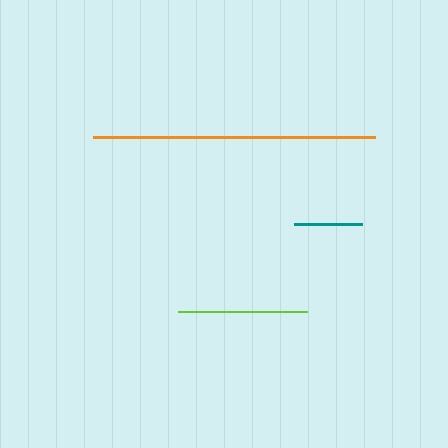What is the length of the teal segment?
The teal segment is approximately 69 pixels long.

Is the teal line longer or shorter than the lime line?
The lime line is longer than the teal line.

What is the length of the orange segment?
The orange segment is approximately 282 pixels long.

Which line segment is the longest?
The orange line is the longest at approximately 282 pixels.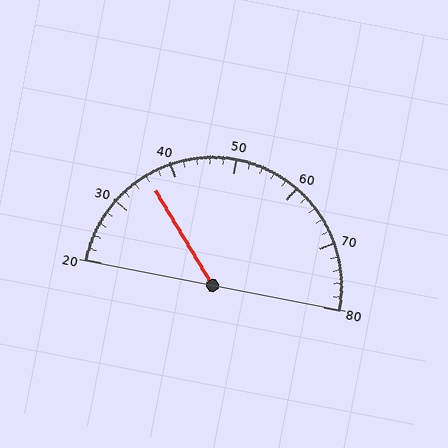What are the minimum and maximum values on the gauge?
The gauge ranges from 20 to 80.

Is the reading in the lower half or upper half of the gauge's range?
The reading is in the lower half of the range (20 to 80).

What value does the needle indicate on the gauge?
The needle indicates approximately 36.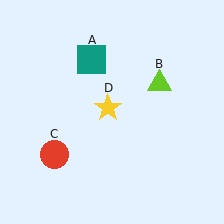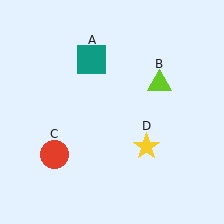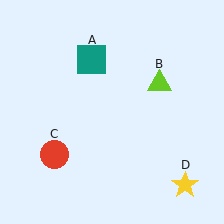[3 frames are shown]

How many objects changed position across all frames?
1 object changed position: yellow star (object D).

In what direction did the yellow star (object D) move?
The yellow star (object D) moved down and to the right.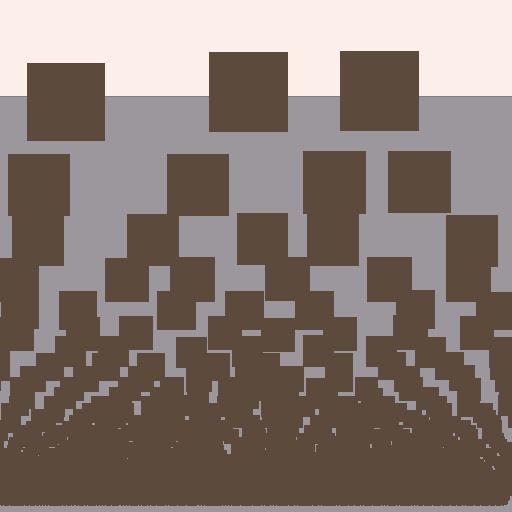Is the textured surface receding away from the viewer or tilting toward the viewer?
The surface appears to tilt toward the viewer. Texture elements get larger and sparser toward the top.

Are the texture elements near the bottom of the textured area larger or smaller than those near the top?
Smaller. The gradient is inverted — elements near the bottom are smaller and denser.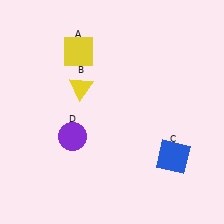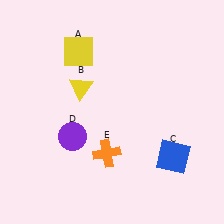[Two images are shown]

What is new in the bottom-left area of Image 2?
An orange cross (E) was added in the bottom-left area of Image 2.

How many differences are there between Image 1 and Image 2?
There is 1 difference between the two images.